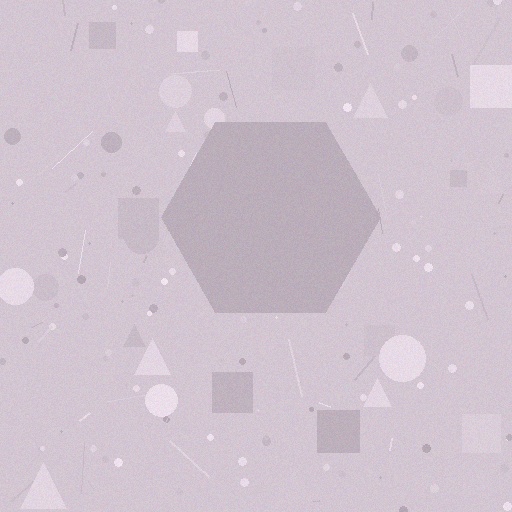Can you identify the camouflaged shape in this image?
The camouflaged shape is a hexagon.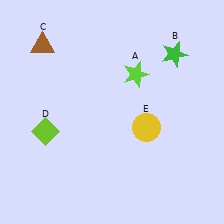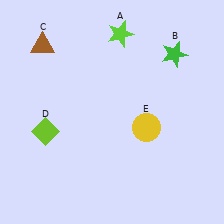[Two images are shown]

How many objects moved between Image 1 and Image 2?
1 object moved between the two images.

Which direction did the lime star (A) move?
The lime star (A) moved up.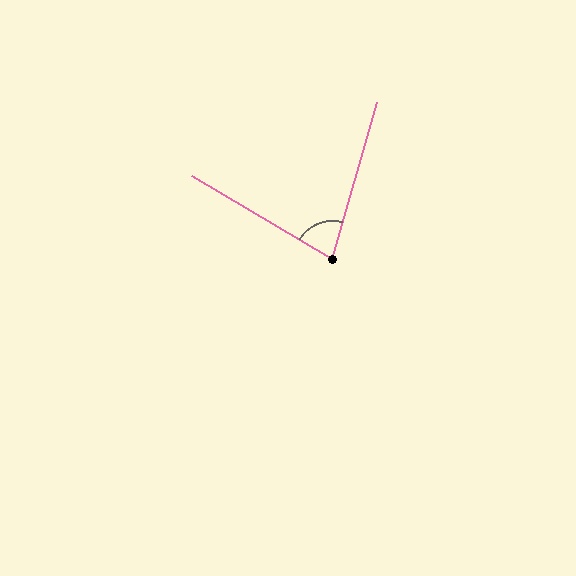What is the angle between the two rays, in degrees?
Approximately 75 degrees.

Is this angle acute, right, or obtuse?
It is acute.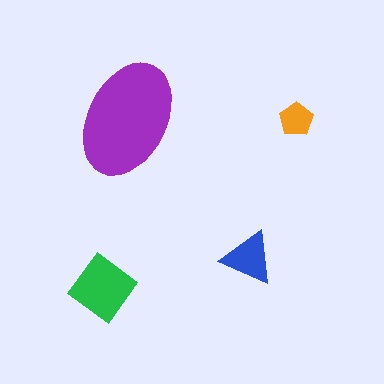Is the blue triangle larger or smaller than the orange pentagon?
Larger.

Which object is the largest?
The purple ellipse.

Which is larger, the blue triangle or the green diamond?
The green diamond.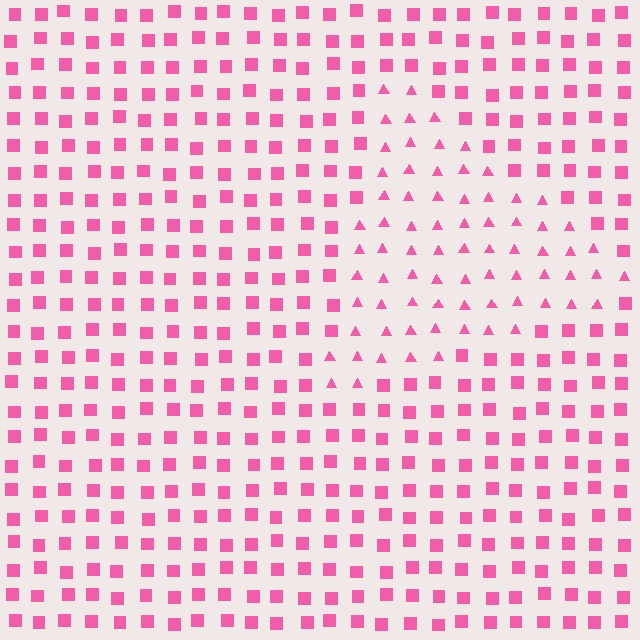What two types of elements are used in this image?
The image uses triangles inside the triangle region and squares outside it.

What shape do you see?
I see a triangle.